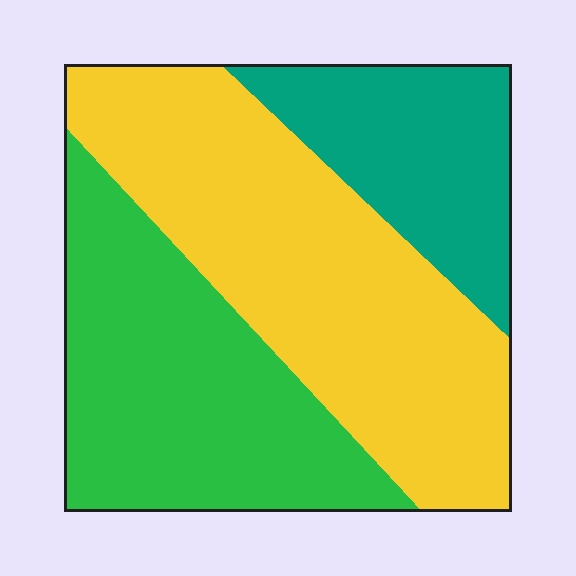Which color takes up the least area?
Teal, at roughly 20%.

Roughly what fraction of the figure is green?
Green takes up about one third (1/3) of the figure.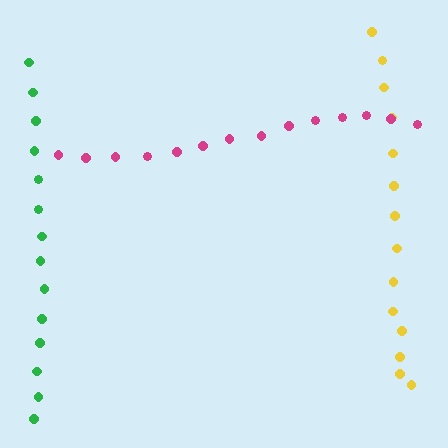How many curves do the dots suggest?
There are 3 distinct paths.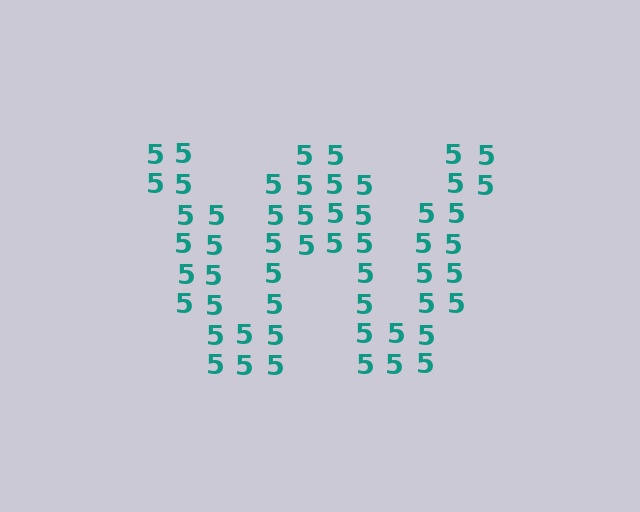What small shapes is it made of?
It is made of small digit 5's.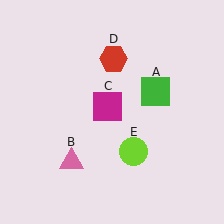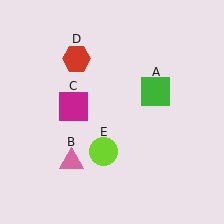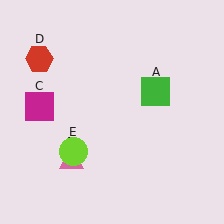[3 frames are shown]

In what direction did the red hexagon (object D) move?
The red hexagon (object D) moved left.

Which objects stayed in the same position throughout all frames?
Green square (object A) and pink triangle (object B) remained stationary.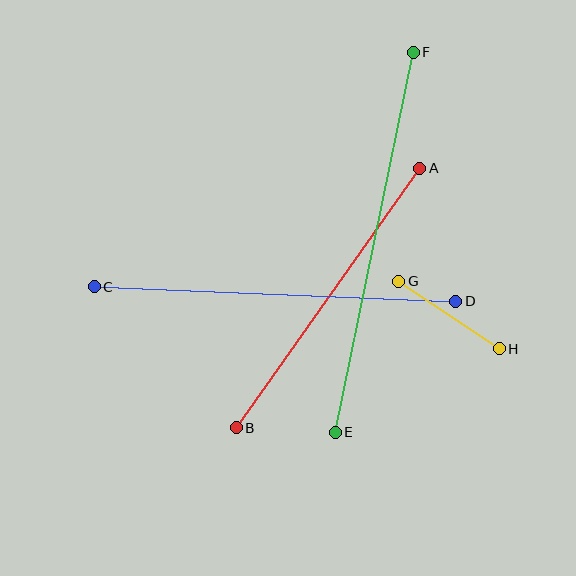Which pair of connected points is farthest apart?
Points E and F are farthest apart.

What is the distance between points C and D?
The distance is approximately 362 pixels.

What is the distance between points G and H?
The distance is approximately 121 pixels.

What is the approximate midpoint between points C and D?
The midpoint is at approximately (275, 294) pixels.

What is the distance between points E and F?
The distance is approximately 388 pixels.